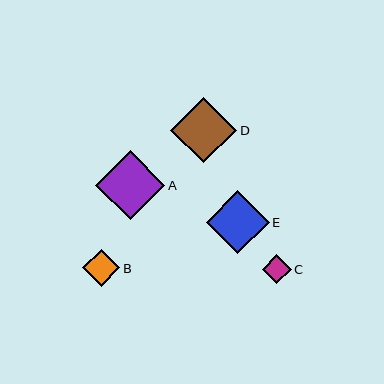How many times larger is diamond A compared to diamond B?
Diamond A is approximately 1.9 times the size of diamond B.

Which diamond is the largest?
Diamond A is the largest with a size of approximately 69 pixels.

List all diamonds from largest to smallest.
From largest to smallest: A, D, E, B, C.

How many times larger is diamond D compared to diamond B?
Diamond D is approximately 1.8 times the size of diamond B.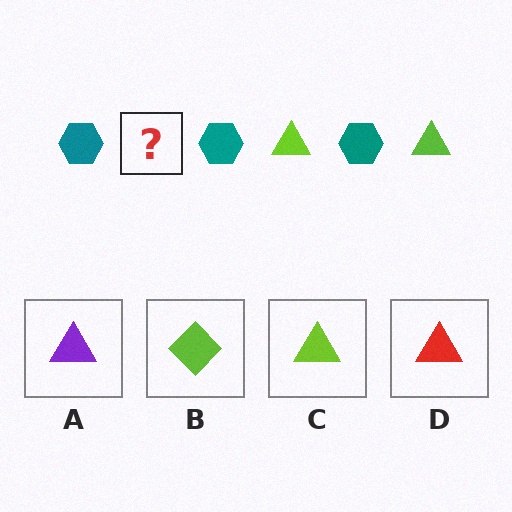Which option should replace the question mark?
Option C.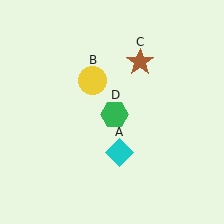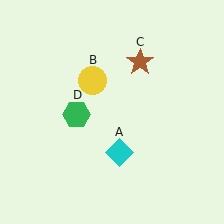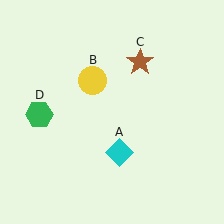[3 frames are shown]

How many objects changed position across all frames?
1 object changed position: green hexagon (object D).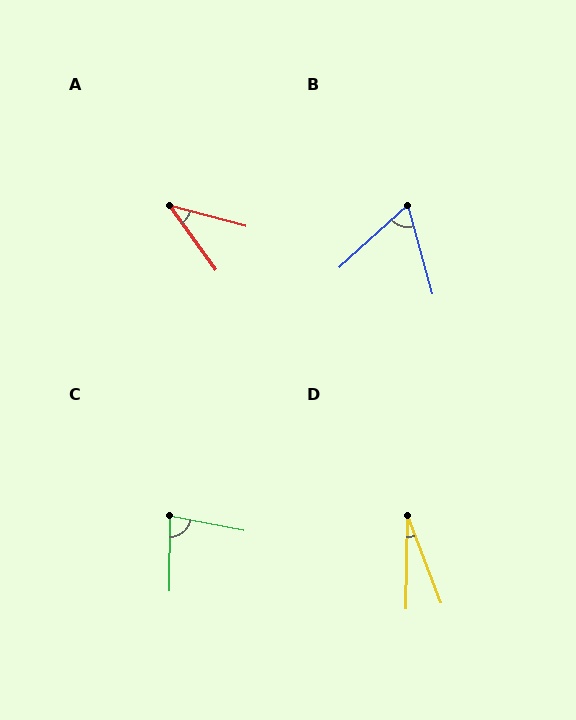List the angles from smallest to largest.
D (22°), A (39°), B (63°), C (79°).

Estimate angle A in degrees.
Approximately 39 degrees.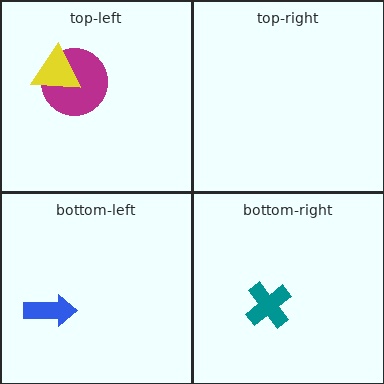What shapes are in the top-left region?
The magenta circle, the yellow triangle.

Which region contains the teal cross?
The bottom-right region.